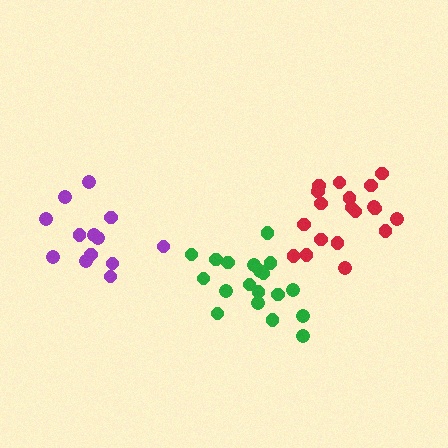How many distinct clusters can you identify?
There are 3 distinct clusters.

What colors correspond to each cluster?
The clusters are colored: red, purple, green.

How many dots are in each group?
Group 1: 19 dots, Group 2: 13 dots, Group 3: 19 dots (51 total).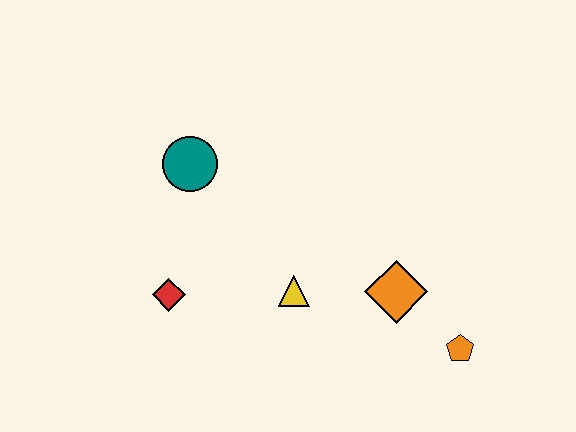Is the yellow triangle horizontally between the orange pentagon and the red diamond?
Yes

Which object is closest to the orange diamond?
The orange pentagon is closest to the orange diamond.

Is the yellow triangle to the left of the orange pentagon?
Yes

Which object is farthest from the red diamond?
The orange pentagon is farthest from the red diamond.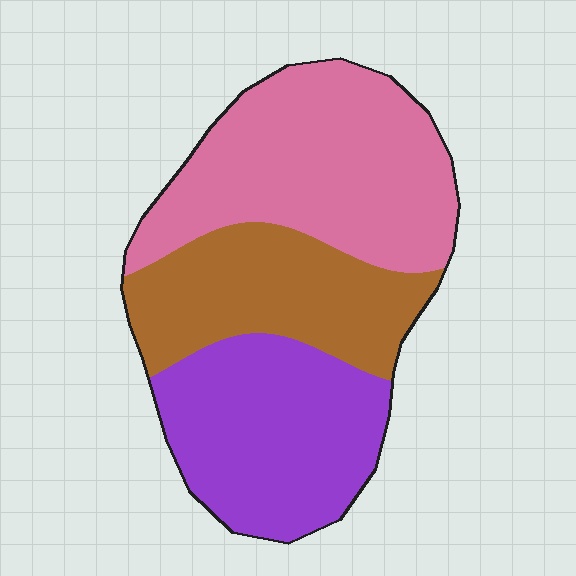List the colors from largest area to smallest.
From largest to smallest: pink, purple, brown.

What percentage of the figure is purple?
Purple covers 32% of the figure.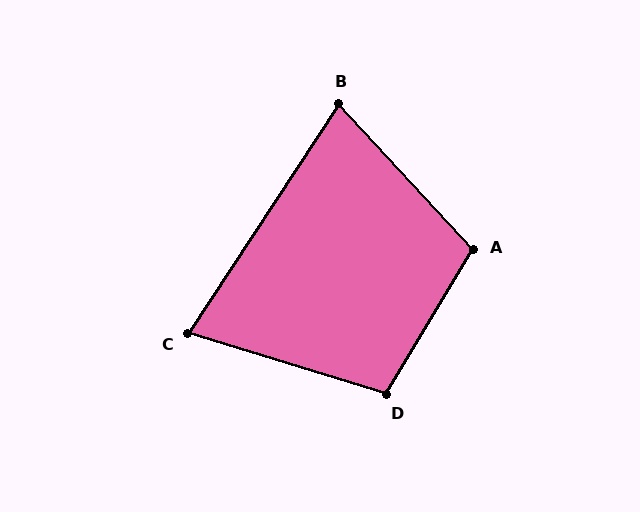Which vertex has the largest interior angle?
A, at approximately 106 degrees.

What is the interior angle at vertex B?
Approximately 76 degrees (acute).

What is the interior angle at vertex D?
Approximately 104 degrees (obtuse).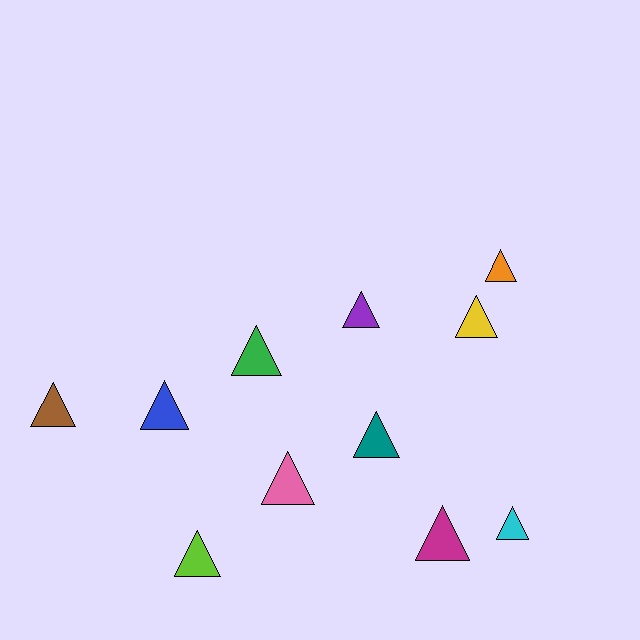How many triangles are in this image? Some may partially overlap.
There are 11 triangles.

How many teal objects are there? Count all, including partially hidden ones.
There is 1 teal object.